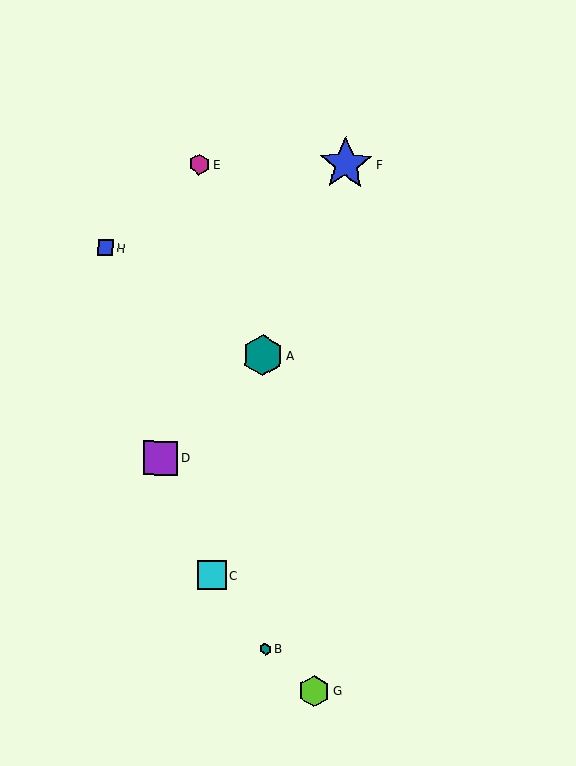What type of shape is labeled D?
Shape D is a purple square.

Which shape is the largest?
The blue star (labeled F) is the largest.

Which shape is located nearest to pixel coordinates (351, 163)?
The blue star (labeled F) at (346, 164) is nearest to that location.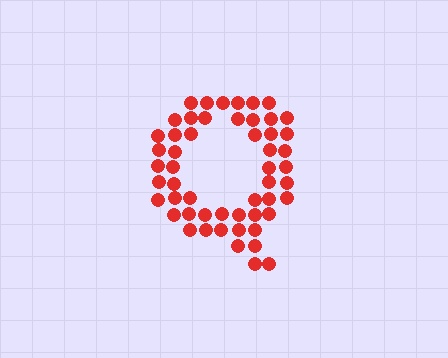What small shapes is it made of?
It is made of small circles.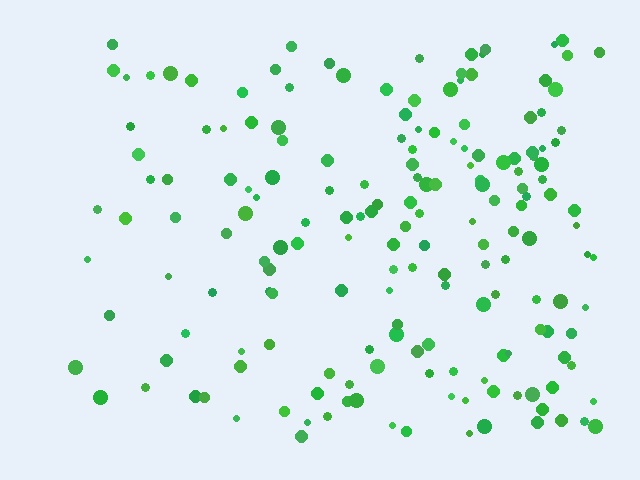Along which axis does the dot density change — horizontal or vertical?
Horizontal.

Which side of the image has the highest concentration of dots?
The right.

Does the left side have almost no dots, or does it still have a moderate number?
Still a moderate number, just noticeably fewer than the right.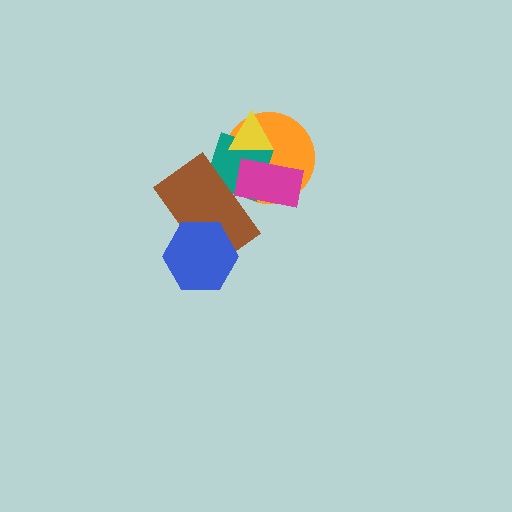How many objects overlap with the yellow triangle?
3 objects overlap with the yellow triangle.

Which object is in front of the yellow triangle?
The magenta rectangle is in front of the yellow triangle.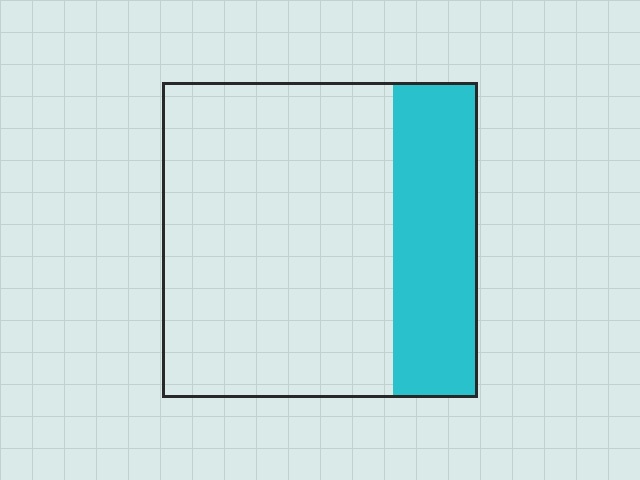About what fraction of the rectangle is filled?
About one quarter (1/4).